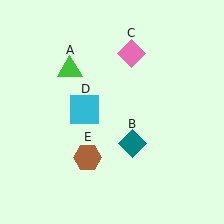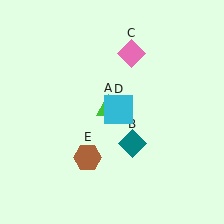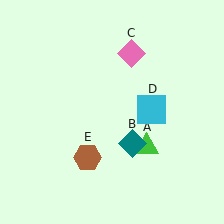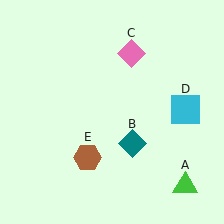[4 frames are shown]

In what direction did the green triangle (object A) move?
The green triangle (object A) moved down and to the right.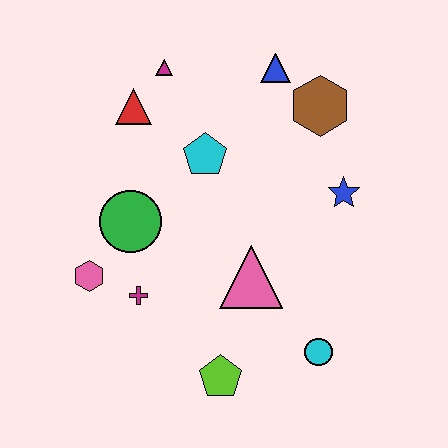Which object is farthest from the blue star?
The pink hexagon is farthest from the blue star.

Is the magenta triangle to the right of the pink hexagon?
Yes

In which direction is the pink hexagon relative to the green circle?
The pink hexagon is below the green circle.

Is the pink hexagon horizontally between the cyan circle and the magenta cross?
No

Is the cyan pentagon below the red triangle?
Yes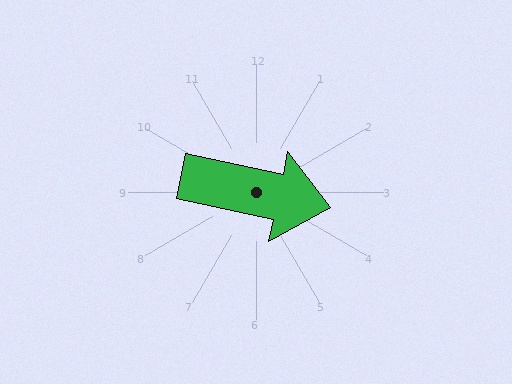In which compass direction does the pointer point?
East.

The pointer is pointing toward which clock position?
Roughly 3 o'clock.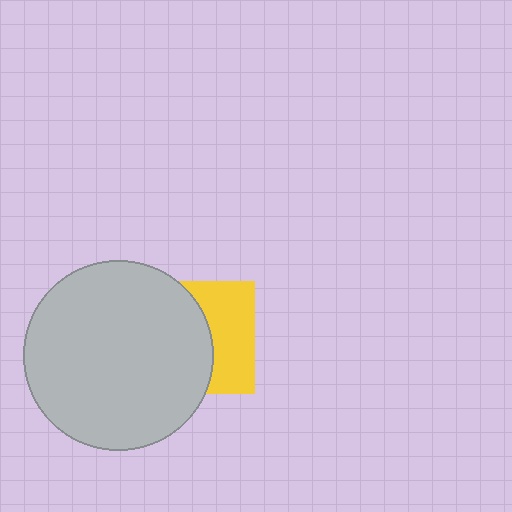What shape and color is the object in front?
The object in front is a light gray circle.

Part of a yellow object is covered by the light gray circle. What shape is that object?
It is a square.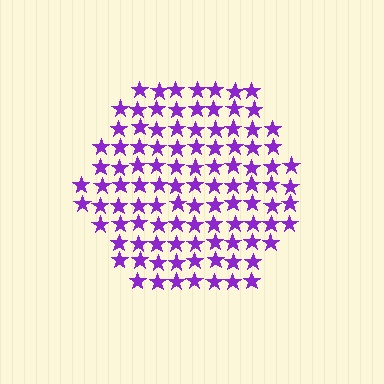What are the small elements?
The small elements are stars.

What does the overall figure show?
The overall figure shows a hexagon.